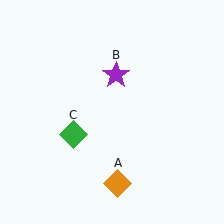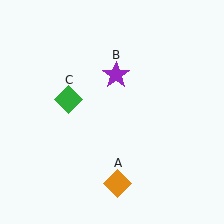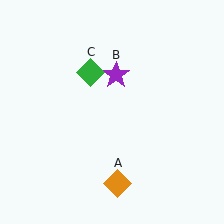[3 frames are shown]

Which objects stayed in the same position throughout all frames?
Orange diamond (object A) and purple star (object B) remained stationary.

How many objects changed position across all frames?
1 object changed position: green diamond (object C).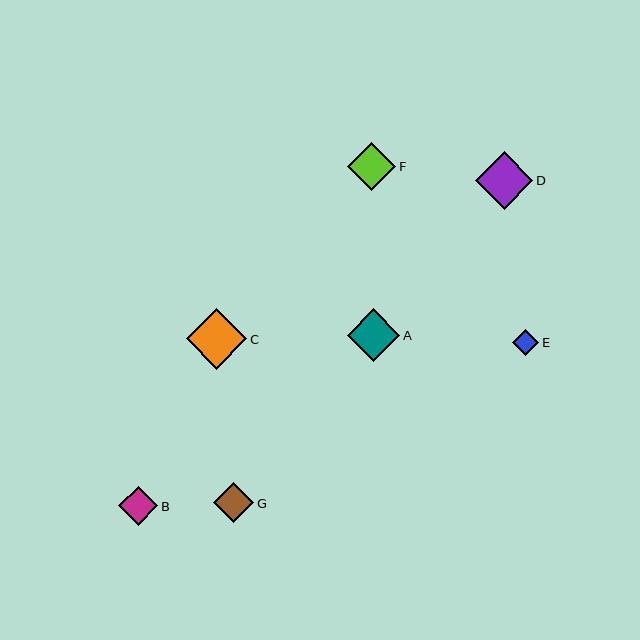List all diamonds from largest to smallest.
From largest to smallest: C, D, A, F, G, B, E.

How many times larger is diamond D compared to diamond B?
Diamond D is approximately 1.5 times the size of diamond B.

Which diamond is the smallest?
Diamond E is the smallest with a size of approximately 26 pixels.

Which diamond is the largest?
Diamond C is the largest with a size of approximately 61 pixels.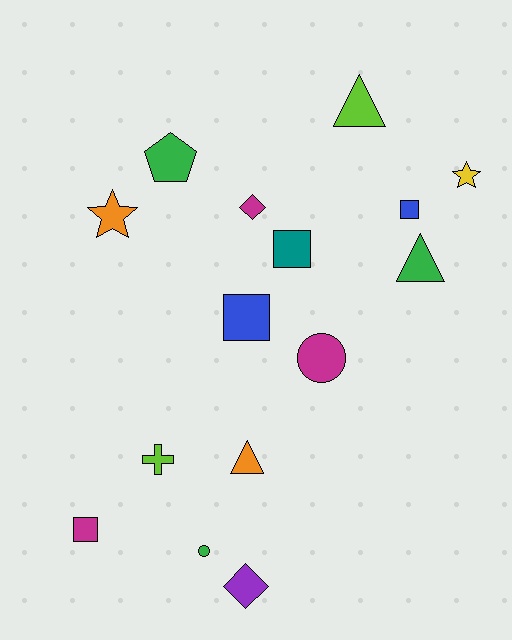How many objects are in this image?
There are 15 objects.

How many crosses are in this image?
There is 1 cross.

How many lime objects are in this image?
There are 2 lime objects.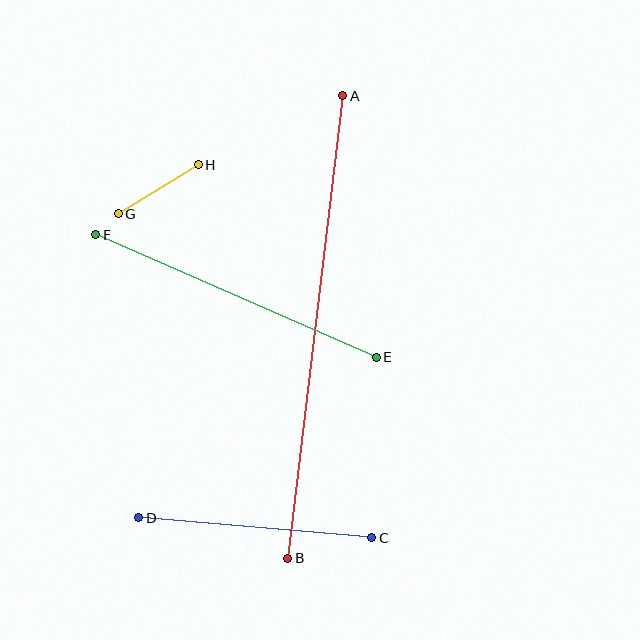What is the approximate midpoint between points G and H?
The midpoint is at approximately (158, 189) pixels.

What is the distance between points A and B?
The distance is approximately 466 pixels.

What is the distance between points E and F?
The distance is approximately 306 pixels.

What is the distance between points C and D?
The distance is approximately 234 pixels.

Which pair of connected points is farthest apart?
Points A and B are farthest apart.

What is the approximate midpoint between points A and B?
The midpoint is at approximately (315, 327) pixels.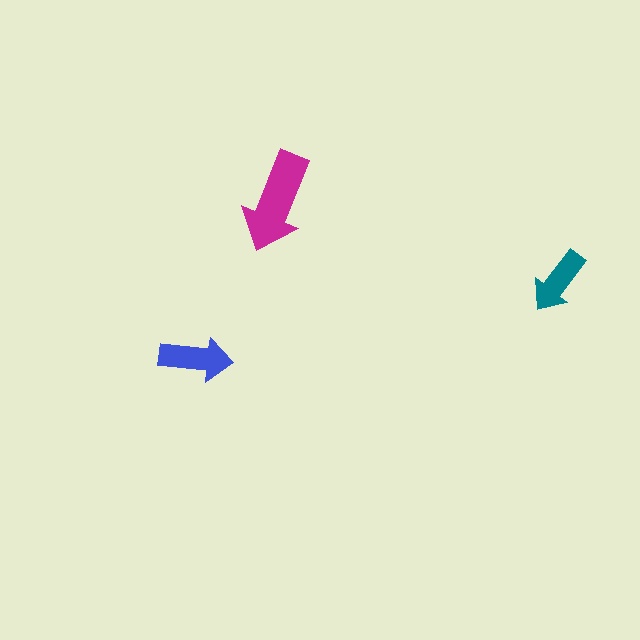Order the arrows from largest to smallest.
the magenta one, the blue one, the teal one.